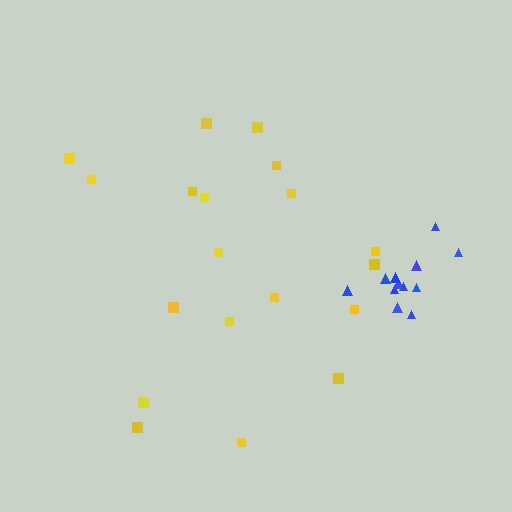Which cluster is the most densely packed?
Blue.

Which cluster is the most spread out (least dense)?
Yellow.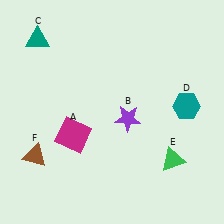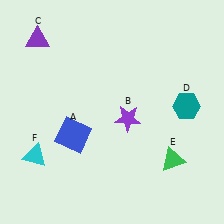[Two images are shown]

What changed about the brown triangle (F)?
In Image 1, F is brown. In Image 2, it changed to cyan.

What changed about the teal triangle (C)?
In Image 1, C is teal. In Image 2, it changed to purple.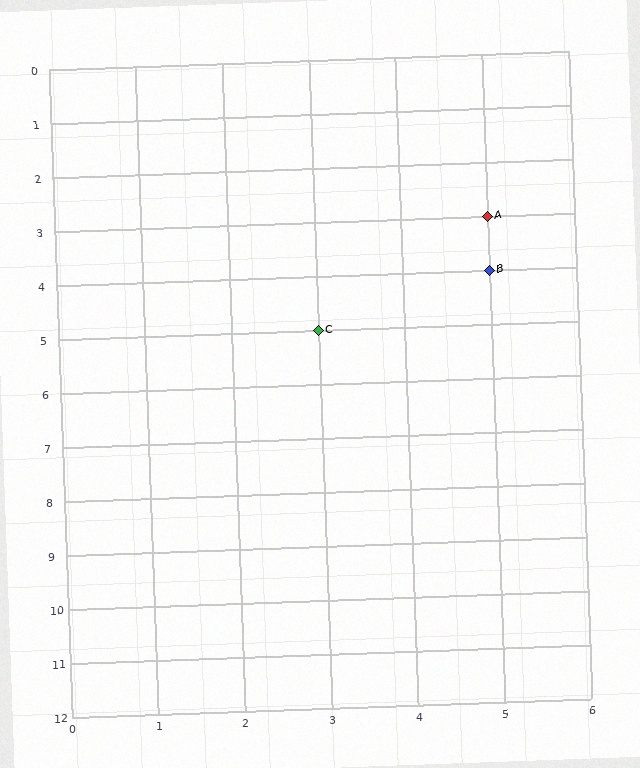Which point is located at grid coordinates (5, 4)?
Point B is at (5, 4).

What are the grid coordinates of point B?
Point B is at grid coordinates (5, 4).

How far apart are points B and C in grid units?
Points B and C are 2 columns and 1 row apart (about 2.2 grid units diagonally).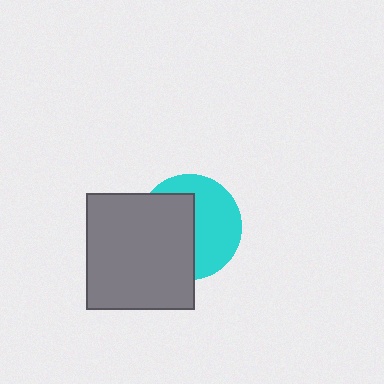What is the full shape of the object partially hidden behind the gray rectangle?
The partially hidden object is a cyan circle.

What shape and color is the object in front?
The object in front is a gray rectangle.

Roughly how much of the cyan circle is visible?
About half of it is visible (roughly 51%).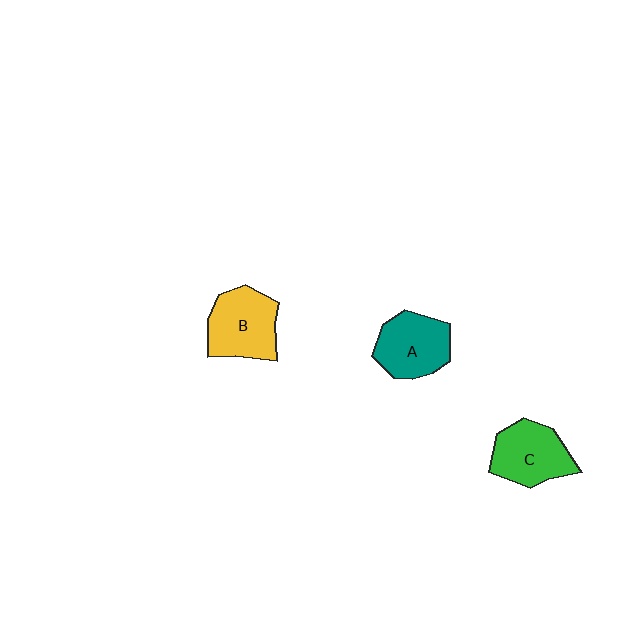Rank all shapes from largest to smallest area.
From largest to smallest: B (yellow), C (green), A (teal).